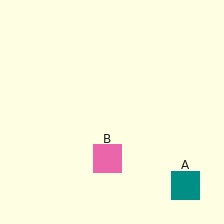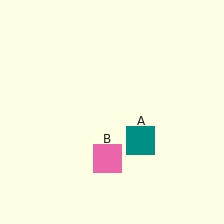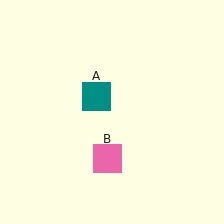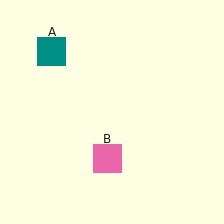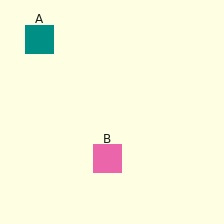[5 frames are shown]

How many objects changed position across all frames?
1 object changed position: teal square (object A).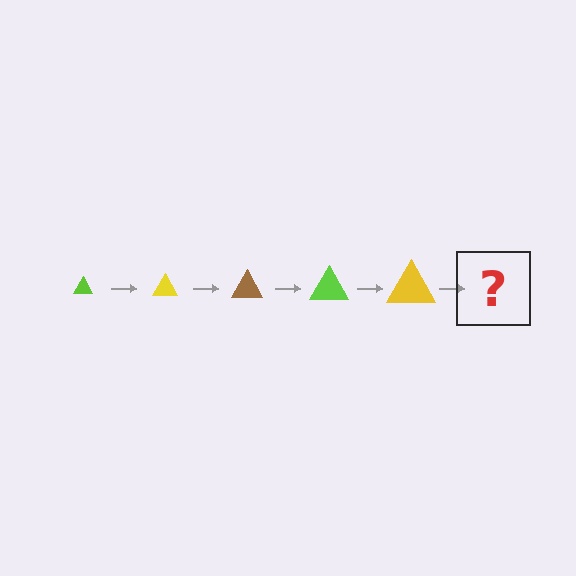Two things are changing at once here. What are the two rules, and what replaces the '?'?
The two rules are that the triangle grows larger each step and the color cycles through lime, yellow, and brown. The '?' should be a brown triangle, larger than the previous one.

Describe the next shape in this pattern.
It should be a brown triangle, larger than the previous one.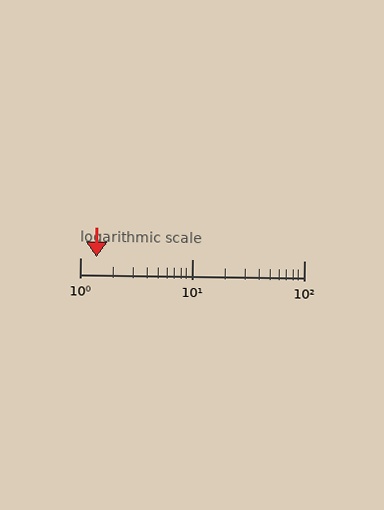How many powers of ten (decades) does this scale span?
The scale spans 2 decades, from 1 to 100.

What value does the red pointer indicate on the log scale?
The pointer indicates approximately 1.4.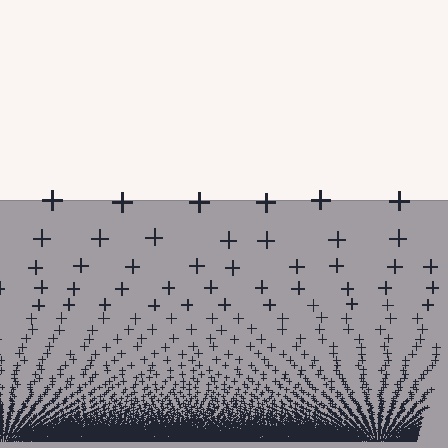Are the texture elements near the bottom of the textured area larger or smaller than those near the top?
Smaller. The gradient is inverted — elements near the bottom are smaller and denser.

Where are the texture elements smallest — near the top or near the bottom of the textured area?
Near the bottom.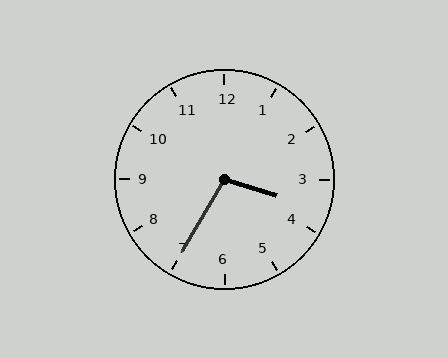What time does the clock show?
3:35.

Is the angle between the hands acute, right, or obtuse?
It is obtuse.